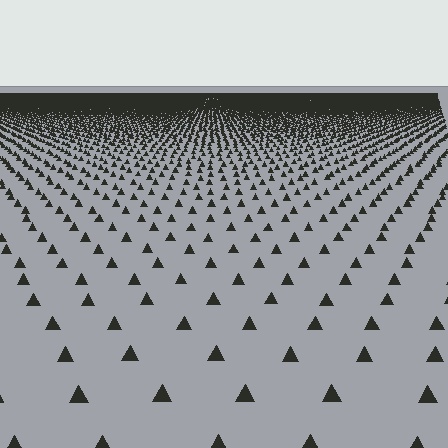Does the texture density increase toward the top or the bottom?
Density increases toward the top.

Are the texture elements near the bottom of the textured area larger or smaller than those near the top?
Larger. Near the bottom, elements are closer to the viewer and appear at a bigger on-screen size.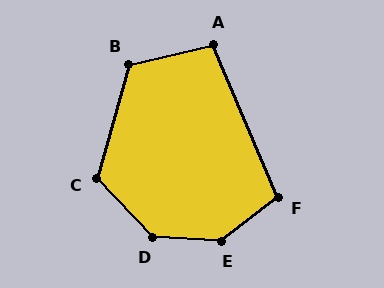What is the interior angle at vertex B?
Approximately 119 degrees (obtuse).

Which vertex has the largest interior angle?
E, at approximately 139 degrees.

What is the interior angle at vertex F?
Approximately 105 degrees (obtuse).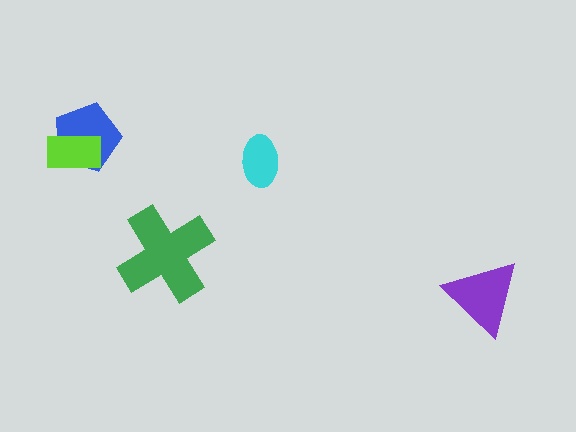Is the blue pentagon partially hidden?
Yes, it is partially covered by another shape.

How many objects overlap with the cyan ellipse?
0 objects overlap with the cyan ellipse.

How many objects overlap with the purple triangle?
0 objects overlap with the purple triangle.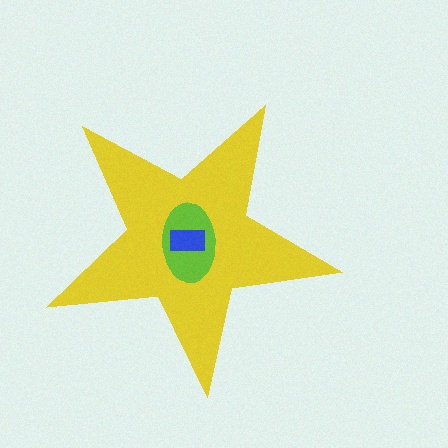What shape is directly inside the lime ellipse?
The blue rectangle.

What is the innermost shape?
The blue rectangle.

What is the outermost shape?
The yellow star.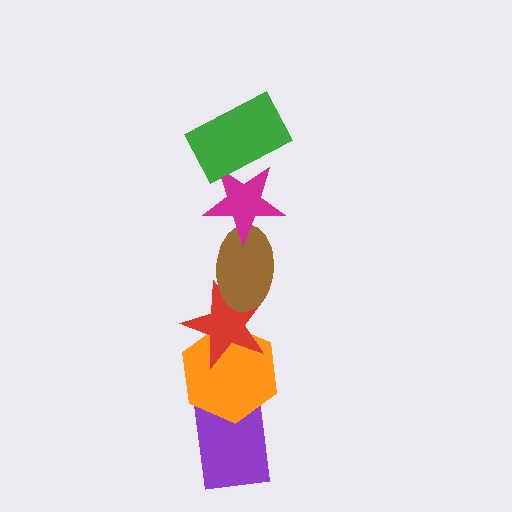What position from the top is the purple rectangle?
The purple rectangle is 6th from the top.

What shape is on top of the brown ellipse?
The magenta star is on top of the brown ellipse.